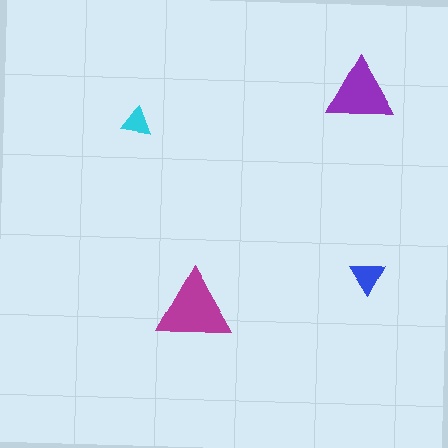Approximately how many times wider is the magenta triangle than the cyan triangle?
About 2.5 times wider.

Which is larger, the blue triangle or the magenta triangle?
The magenta one.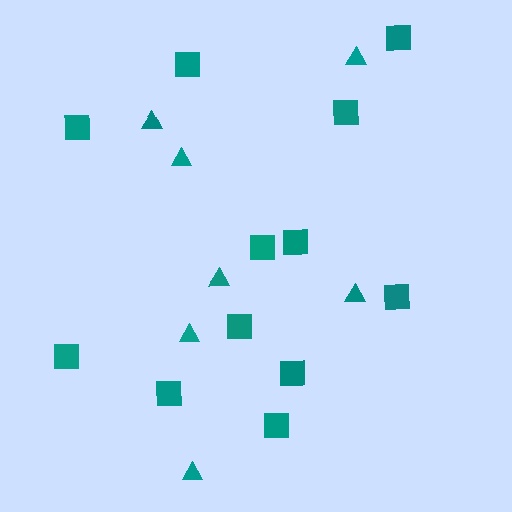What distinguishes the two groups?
There are 2 groups: one group of squares (12) and one group of triangles (7).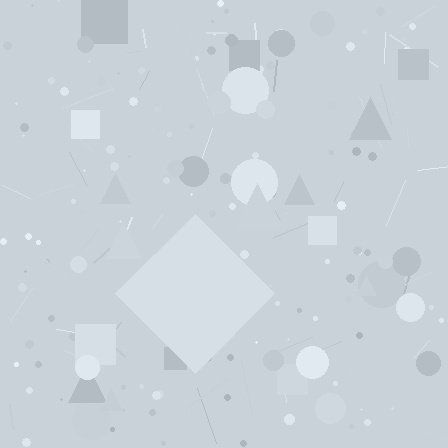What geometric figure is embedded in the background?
A diamond is embedded in the background.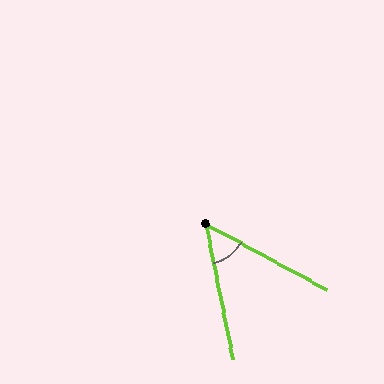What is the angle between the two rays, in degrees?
Approximately 50 degrees.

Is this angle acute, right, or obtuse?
It is acute.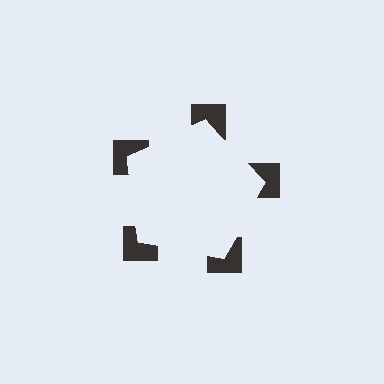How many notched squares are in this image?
There are 5 — one at each vertex of the illusory pentagon.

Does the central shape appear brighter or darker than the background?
It typically appears slightly brighter than the background, even though no actual brightness change is drawn.